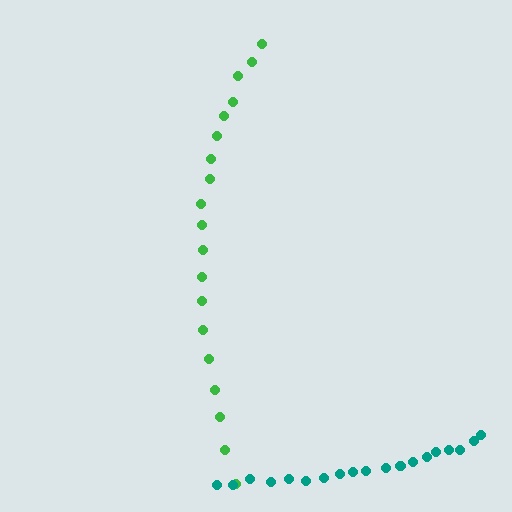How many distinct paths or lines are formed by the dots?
There are 2 distinct paths.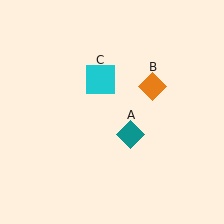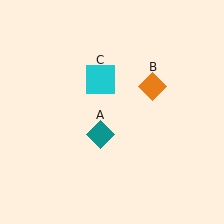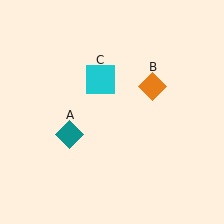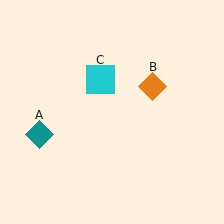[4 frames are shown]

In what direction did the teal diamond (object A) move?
The teal diamond (object A) moved left.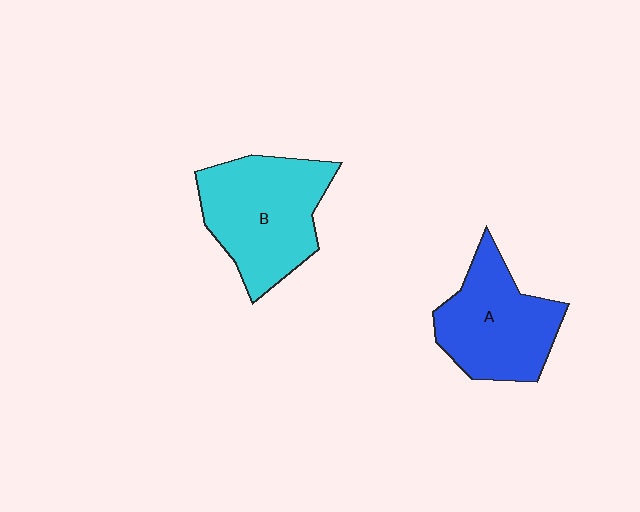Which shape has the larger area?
Shape B (cyan).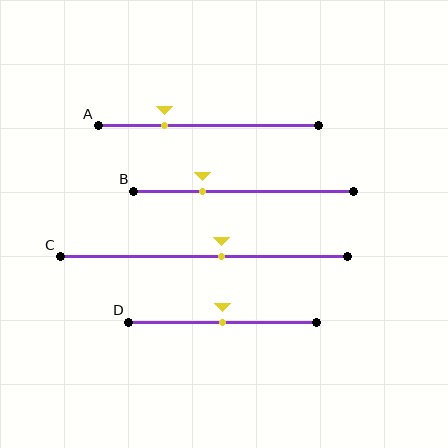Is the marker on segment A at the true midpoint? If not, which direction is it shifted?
No, the marker on segment A is shifted to the left by about 20% of the segment length.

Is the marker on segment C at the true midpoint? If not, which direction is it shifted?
No, the marker on segment C is shifted to the right by about 6% of the segment length.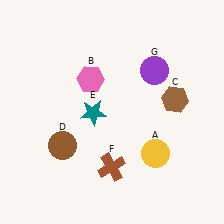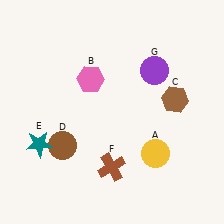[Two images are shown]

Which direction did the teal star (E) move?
The teal star (E) moved left.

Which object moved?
The teal star (E) moved left.